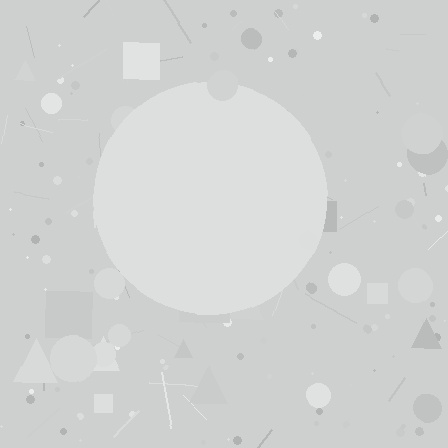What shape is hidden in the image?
A circle is hidden in the image.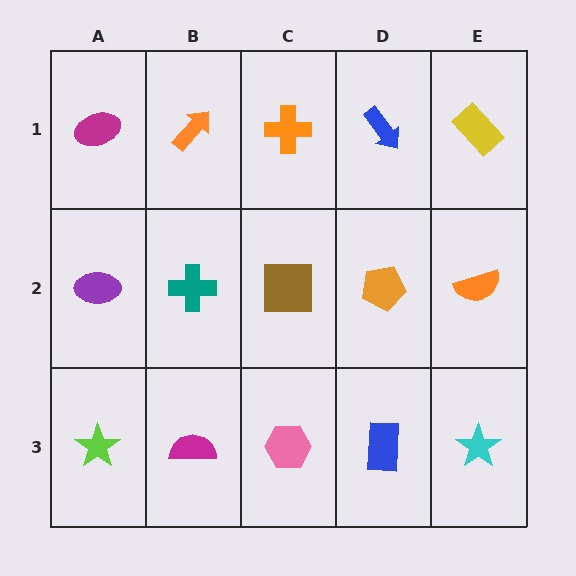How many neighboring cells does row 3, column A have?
2.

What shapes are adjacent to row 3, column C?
A brown square (row 2, column C), a magenta semicircle (row 3, column B), a blue rectangle (row 3, column D).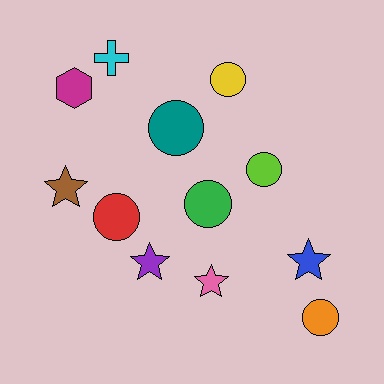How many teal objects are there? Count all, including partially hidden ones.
There is 1 teal object.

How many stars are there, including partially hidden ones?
There are 4 stars.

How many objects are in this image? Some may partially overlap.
There are 12 objects.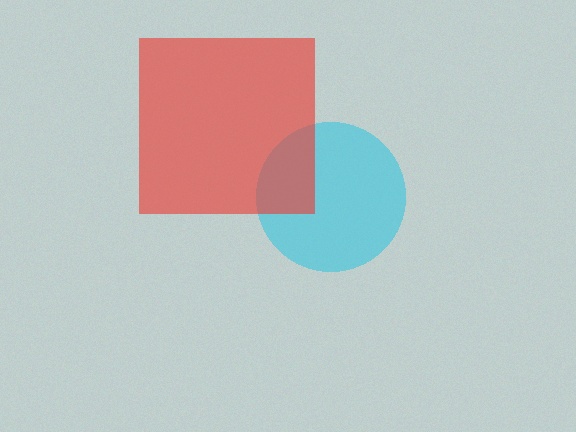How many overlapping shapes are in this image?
There are 2 overlapping shapes in the image.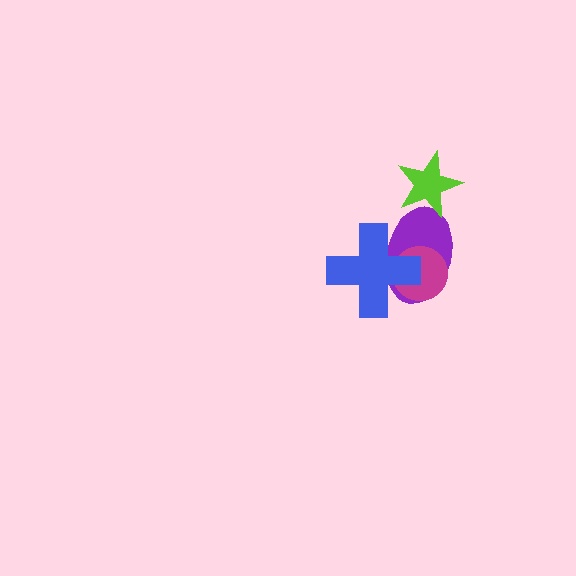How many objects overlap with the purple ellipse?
3 objects overlap with the purple ellipse.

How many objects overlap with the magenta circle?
2 objects overlap with the magenta circle.